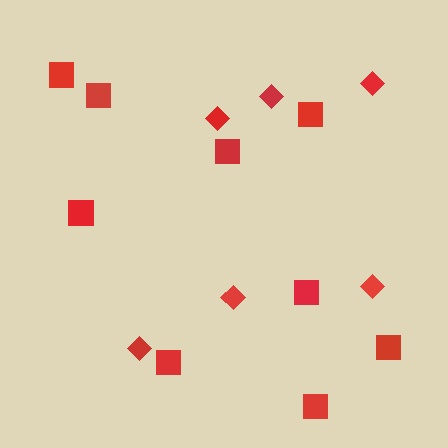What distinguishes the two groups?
There are 2 groups: one group of diamonds (6) and one group of squares (9).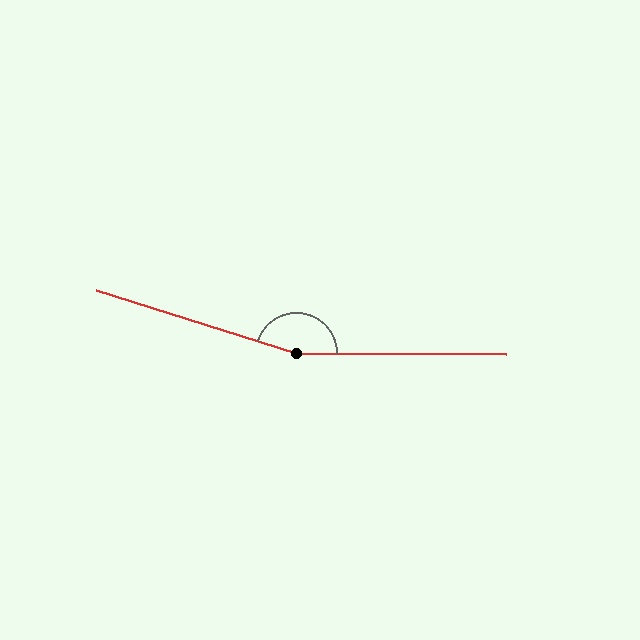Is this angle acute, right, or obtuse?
It is obtuse.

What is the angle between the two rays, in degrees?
Approximately 163 degrees.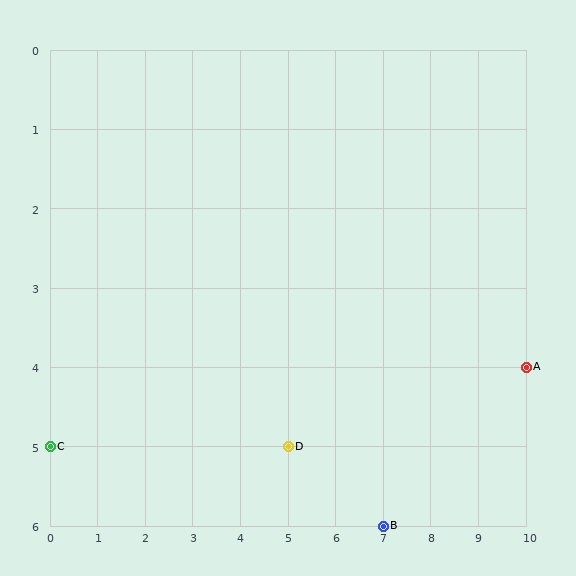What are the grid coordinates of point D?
Point D is at grid coordinates (5, 5).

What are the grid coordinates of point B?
Point B is at grid coordinates (7, 6).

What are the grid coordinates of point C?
Point C is at grid coordinates (0, 5).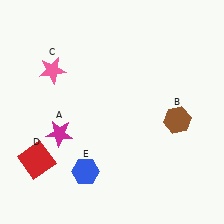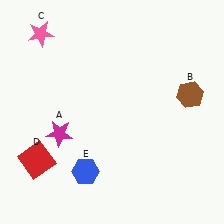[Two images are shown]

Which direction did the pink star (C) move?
The pink star (C) moved up.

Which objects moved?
The objects that moved are: the brown hexagon (B), the pink star (C).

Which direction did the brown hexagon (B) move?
The brown hexagon (B) moved up.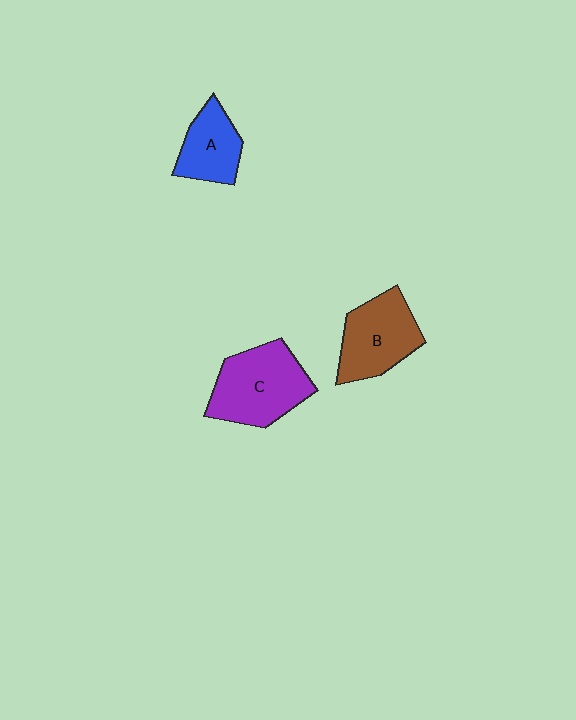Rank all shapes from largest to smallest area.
From largest to smallest: C (purple), B (brown), A (blue).